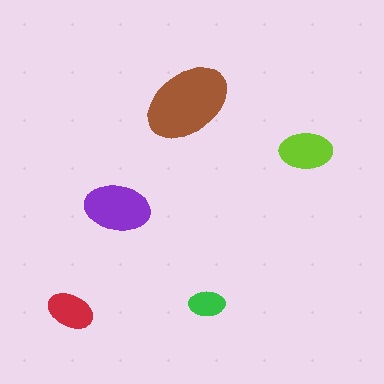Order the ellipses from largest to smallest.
the brown one, the purple one, the lime one, the red one, the green one.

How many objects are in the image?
There are 5 objects in the image.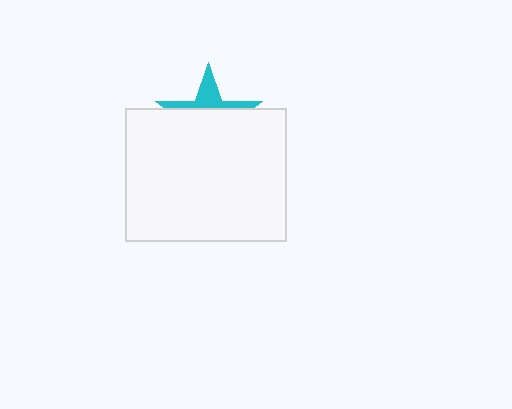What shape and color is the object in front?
The object in front is a white rectangle.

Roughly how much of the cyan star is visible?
A small part of it is visible (roughly 31%).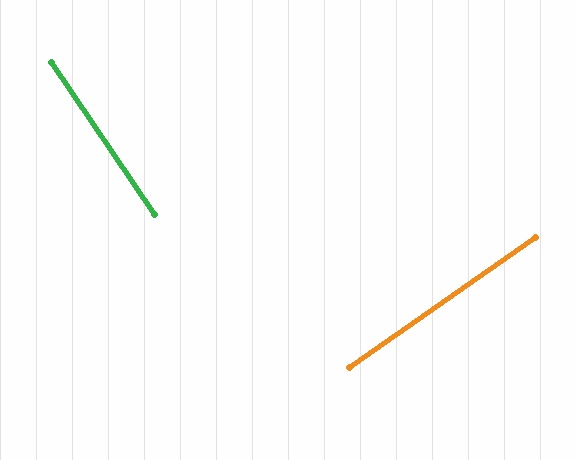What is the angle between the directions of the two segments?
Approximately 89 degrees.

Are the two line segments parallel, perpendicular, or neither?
Perpendicular — they meet at approximately 89°.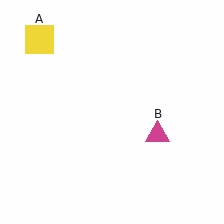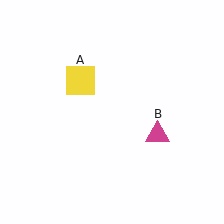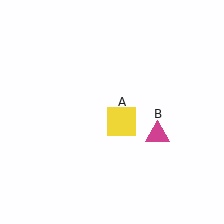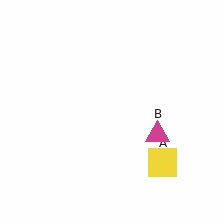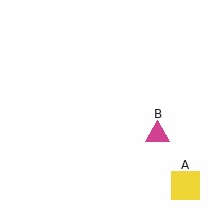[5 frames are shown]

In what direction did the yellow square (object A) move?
The yellow square (object A) moved down and to the right.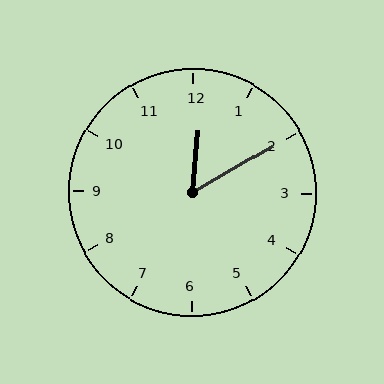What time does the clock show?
12:10.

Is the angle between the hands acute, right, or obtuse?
It is acute.